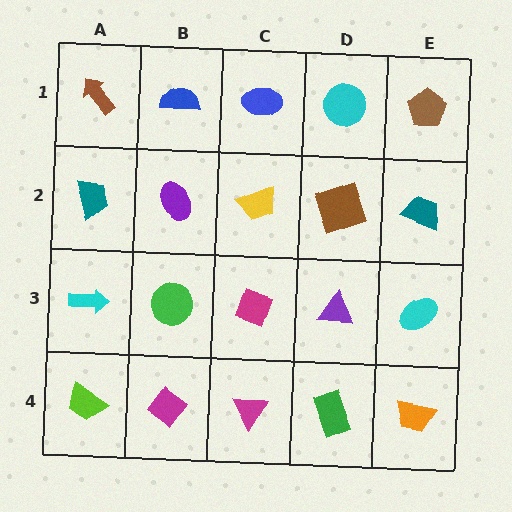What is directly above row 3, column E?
A teal trapezoid.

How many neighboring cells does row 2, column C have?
4.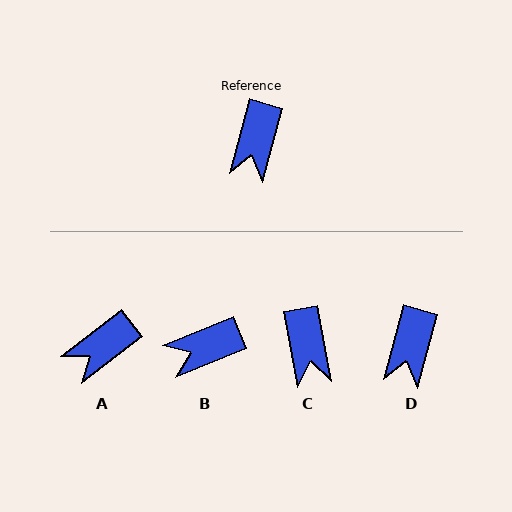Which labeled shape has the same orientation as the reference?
D.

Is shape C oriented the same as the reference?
No, it is off by about 26 degrees.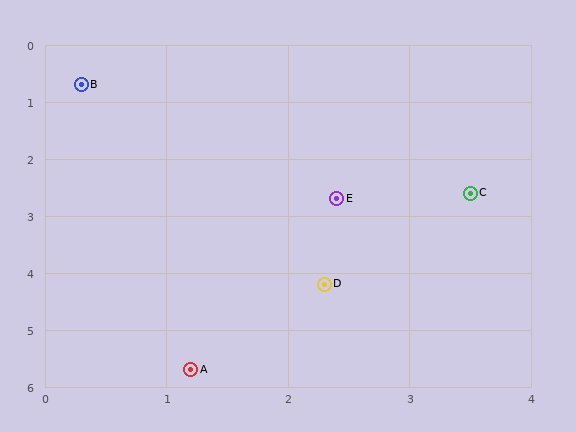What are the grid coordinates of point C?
Point C is at approximately (3.5, 2.6).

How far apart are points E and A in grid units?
Points E and A are about 3.2 grid units apart.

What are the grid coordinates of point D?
Point D is at approximately (2.3, 4.2).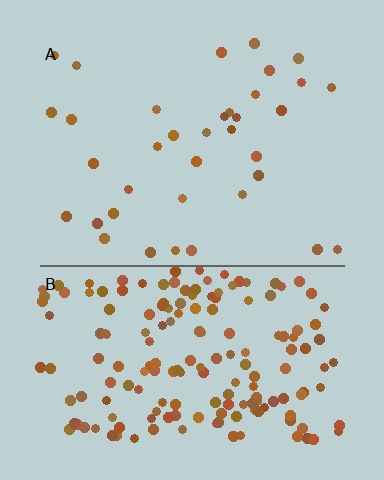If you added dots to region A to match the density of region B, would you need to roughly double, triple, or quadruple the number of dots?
Approximately quadruple.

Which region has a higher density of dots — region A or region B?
B (the bottom).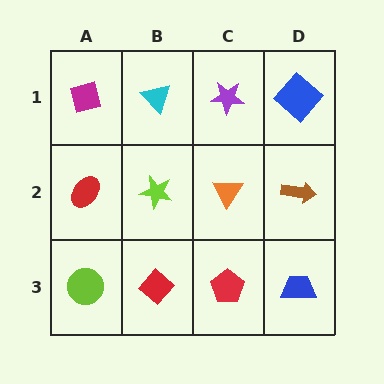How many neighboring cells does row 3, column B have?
3.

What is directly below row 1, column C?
An orange triangle.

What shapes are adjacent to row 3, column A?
A red ellipse (row 2, column A), a red diamond (row 3, column B).